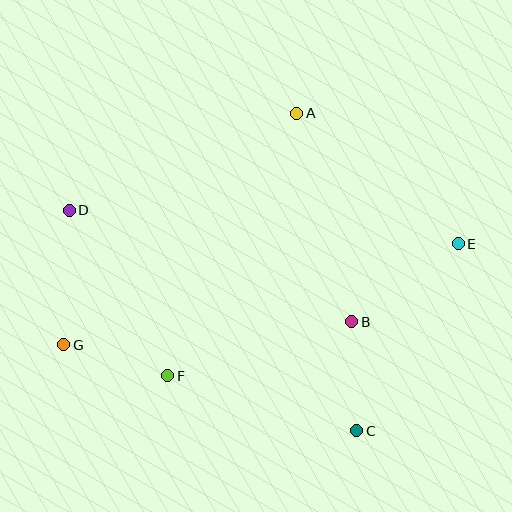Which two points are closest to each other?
Points F and G are closest to each other.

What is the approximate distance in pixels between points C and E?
The distance between C and E is approximately 213 pixels.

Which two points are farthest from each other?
Points E and G are farthest from each other.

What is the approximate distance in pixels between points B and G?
The distance between B and G is approximately 289 pixels.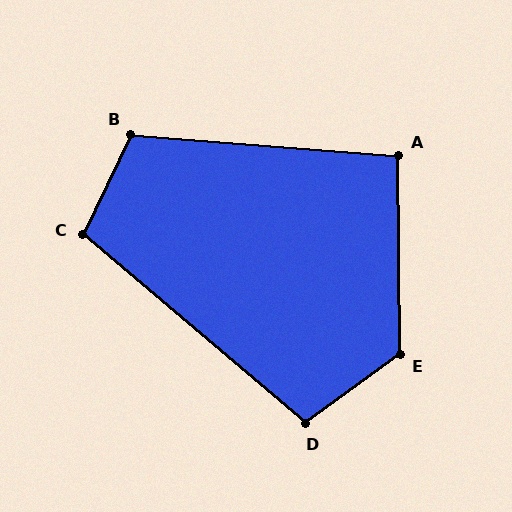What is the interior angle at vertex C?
Approximately 105 degrees (obtuse).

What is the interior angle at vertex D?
Approximately 104 degrees (obtuse).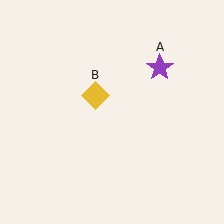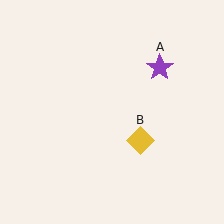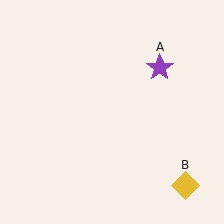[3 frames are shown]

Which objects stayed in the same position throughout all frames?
Purple star (object A) remained stationary.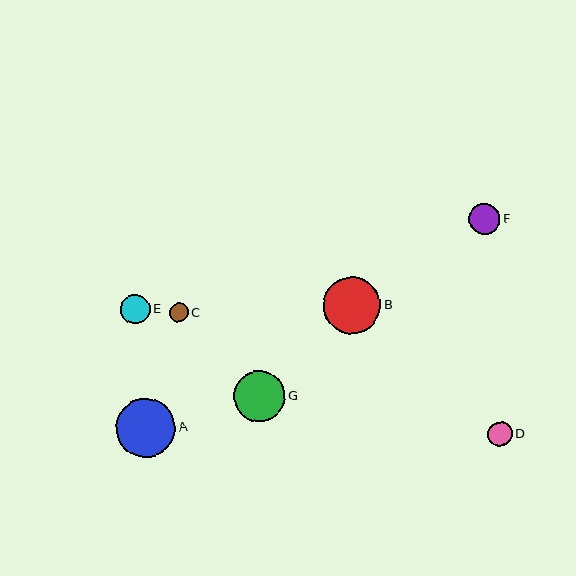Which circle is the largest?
Circle A is the largest with a size of approximately 59 pixels.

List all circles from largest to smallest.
From largest to smallest: A, B, G, F, E, D, C.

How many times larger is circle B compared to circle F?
Circle B is approximately 1.9 times the size of circle F.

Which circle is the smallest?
Circle C is the smallest with a size of approximately 19 pixels.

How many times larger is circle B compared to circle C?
Circle B is approximately 3.0 times the size of circle C.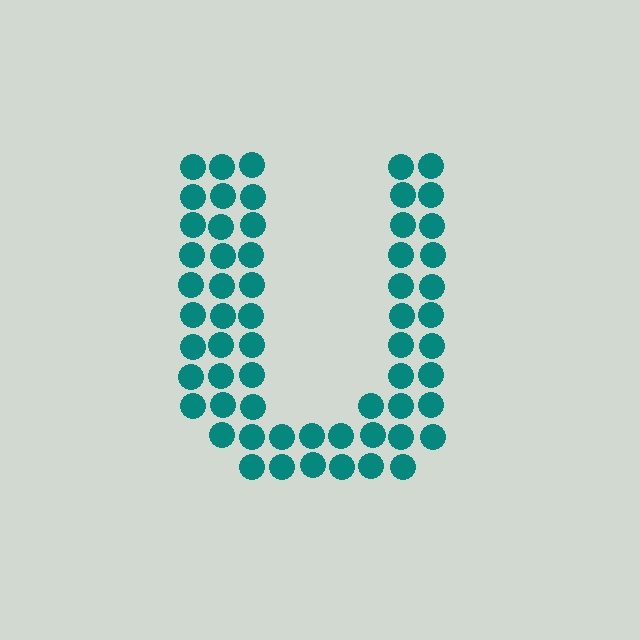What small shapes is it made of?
It is made of small circles.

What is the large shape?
The large shape is the letter U.